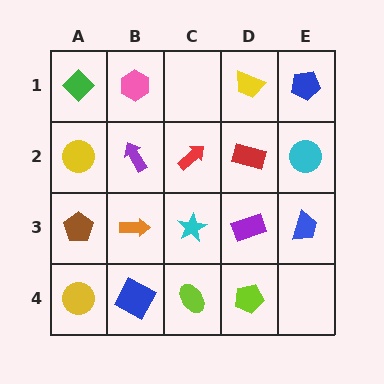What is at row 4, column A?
A yellow circle.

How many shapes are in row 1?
4 shapes.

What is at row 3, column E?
A blue trapezoid.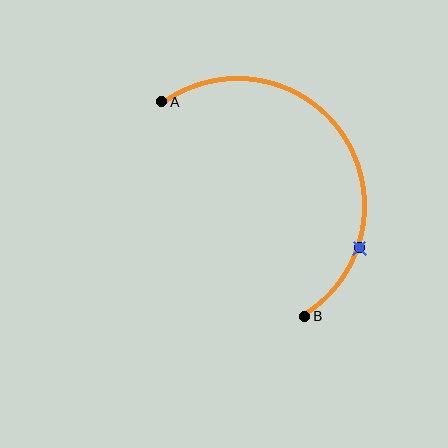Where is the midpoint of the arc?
The arc midpoint is the point on the curve farthest from the straight line joining A and B. It sits to the right of that line.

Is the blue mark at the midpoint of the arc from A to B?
No. The blue mark lies on the arc but is closer to endpoint B. The arc midpoint would be at the point on the curve equidistant along the arc from both A and B.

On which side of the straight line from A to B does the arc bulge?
The arc bulges to the right of the straight line connecting A and B.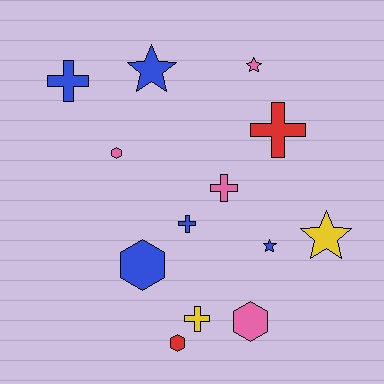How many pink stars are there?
There is 1 pink star.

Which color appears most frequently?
Blue, with 5 objects.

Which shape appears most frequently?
Cross, with 5 objects.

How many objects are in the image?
There are 13 objects.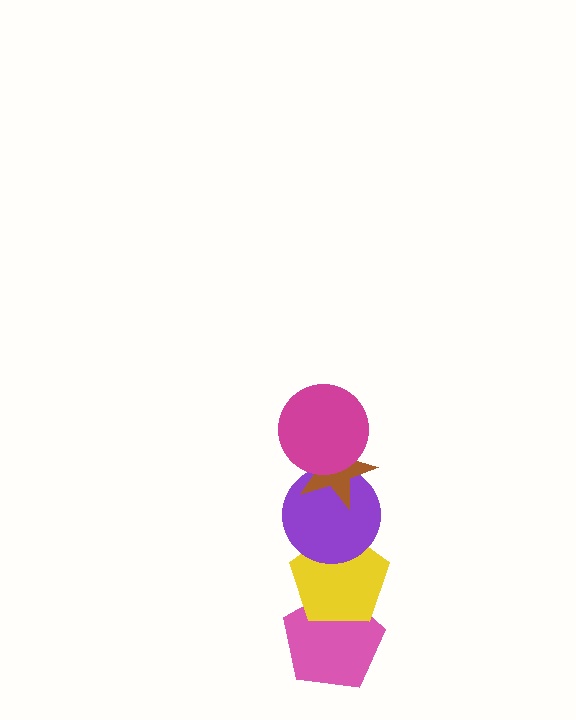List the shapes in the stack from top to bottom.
From top to bottom: the magenta circle, the brown star, the purple circle, the yellow pentagon, the pink pentagon.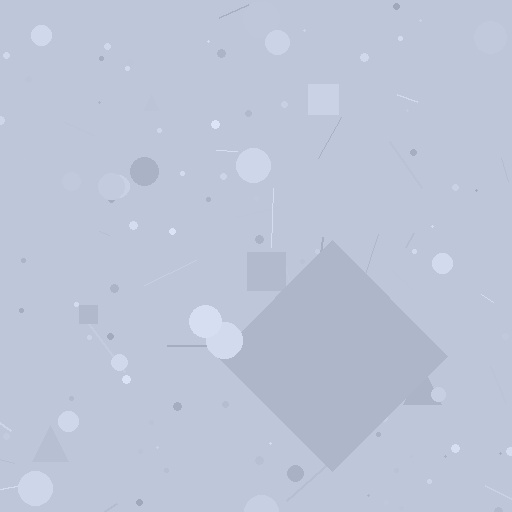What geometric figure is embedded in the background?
A diamond is embedded in the background.